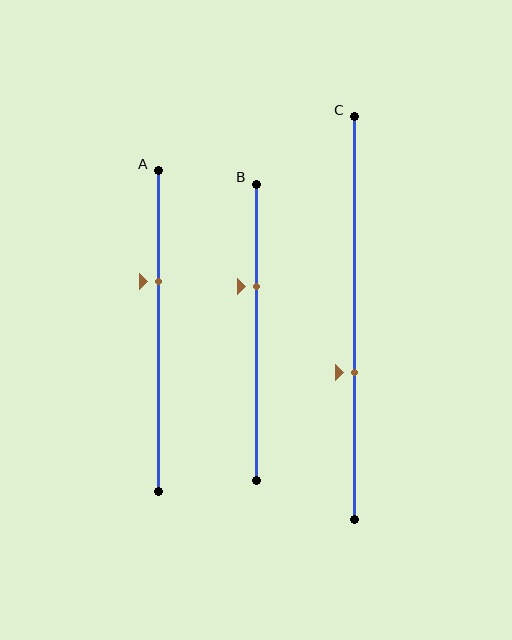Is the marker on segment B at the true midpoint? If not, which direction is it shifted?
No, the marker on segment B is shifted upward by about 15% of the segment length.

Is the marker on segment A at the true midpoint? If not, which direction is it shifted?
No, the marker on segment A is shifted upward by about 16% of the segment length.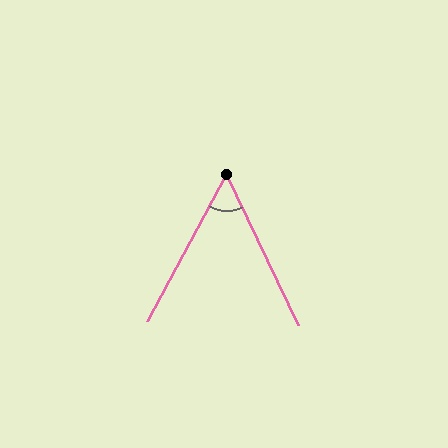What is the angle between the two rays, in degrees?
Approximately 54 degrees.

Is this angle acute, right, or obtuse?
It is acute.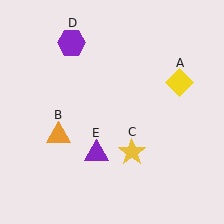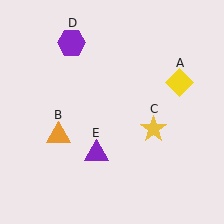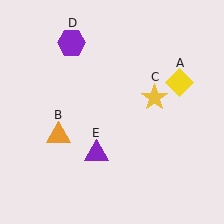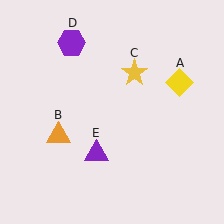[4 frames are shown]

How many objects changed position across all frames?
1 object changed position: yellow star (object C).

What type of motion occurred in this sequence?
The yellow star (object C) rotated counterclockwise around the center of the scene.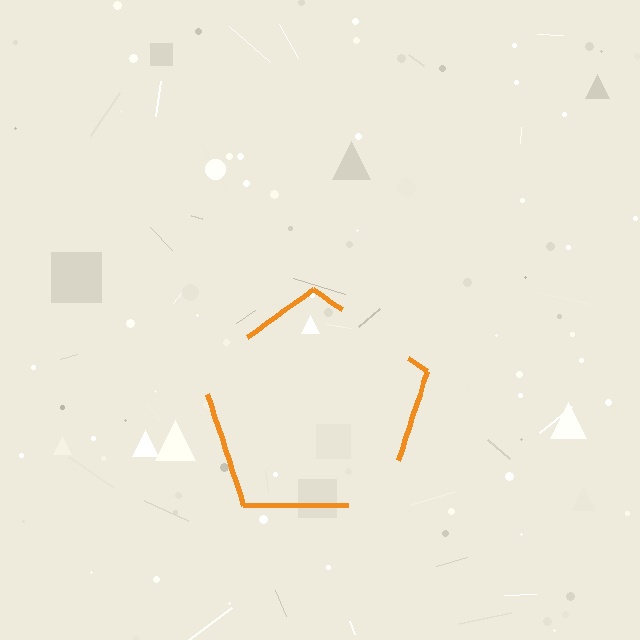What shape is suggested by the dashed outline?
The dashed outline suggests a pentagon.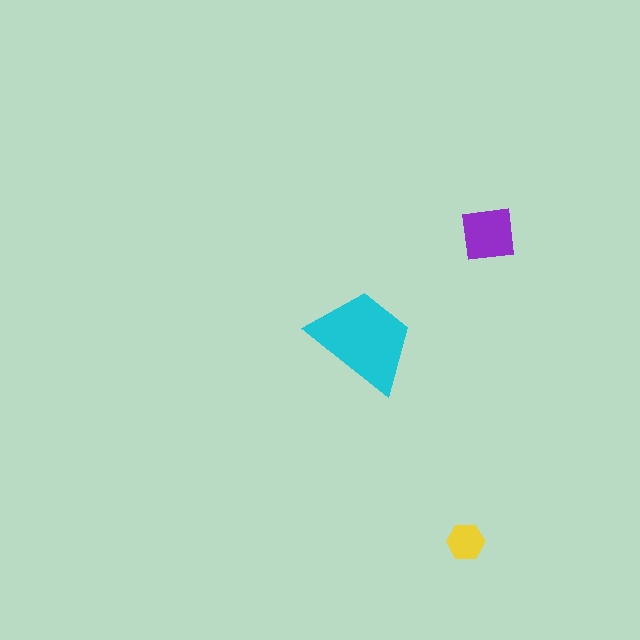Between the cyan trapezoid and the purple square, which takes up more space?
The cyan trapezoid.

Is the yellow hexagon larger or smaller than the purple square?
Smaller.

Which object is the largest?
The cyan trapezoid.